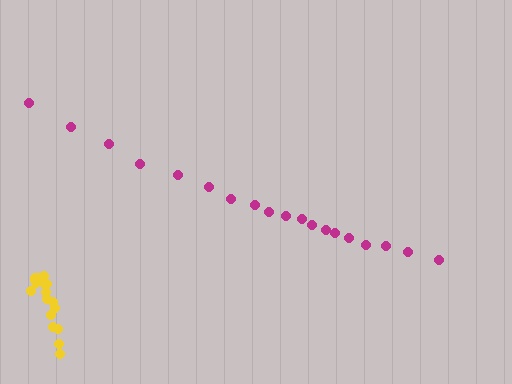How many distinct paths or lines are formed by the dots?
There are 2 distinct paths.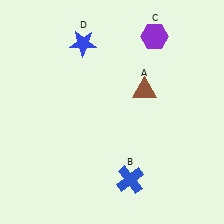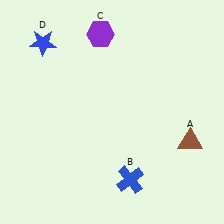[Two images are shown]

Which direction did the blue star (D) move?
The blue star (D) moved left.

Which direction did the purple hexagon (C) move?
The purple hexagon (C) moved left.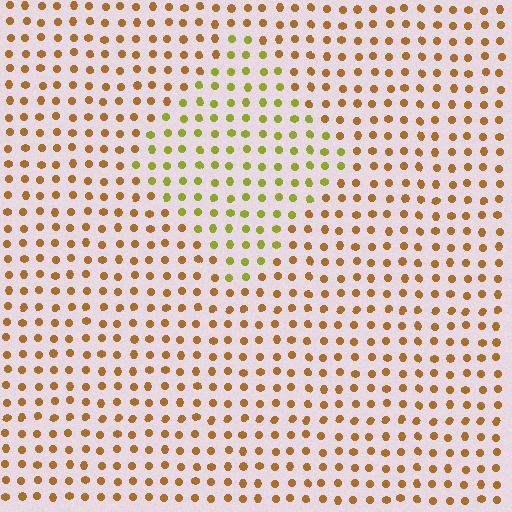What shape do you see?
I see a diamond.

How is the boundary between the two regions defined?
The boundary is defined purely by a slight shift in hue (about 39 degrees). Spacing, size, and orientation are identical on both sides.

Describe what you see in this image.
The image is filled with small brown elements in a uniform arrangement. A diamond-shaped region is visible where the elements are tinted to a slightly different hue, forming a subtle color boundary.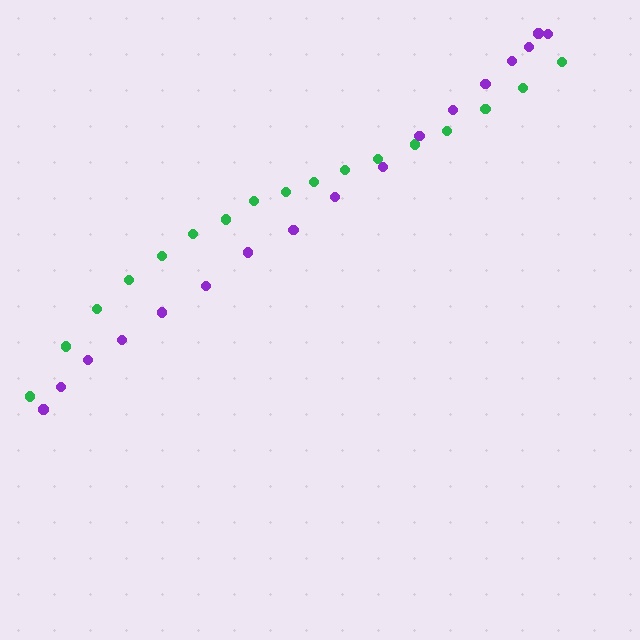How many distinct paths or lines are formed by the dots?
There are 2 distinct paths.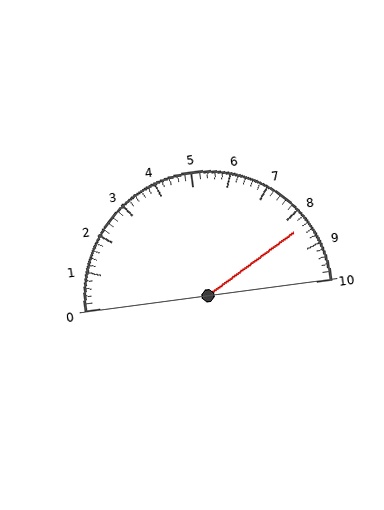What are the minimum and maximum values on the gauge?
The gauge ranges from 0 to 10.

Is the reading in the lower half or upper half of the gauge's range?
The reading is in the upper half of the range (0 to 10).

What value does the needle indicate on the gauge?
The needle indicates approximately 8.4.